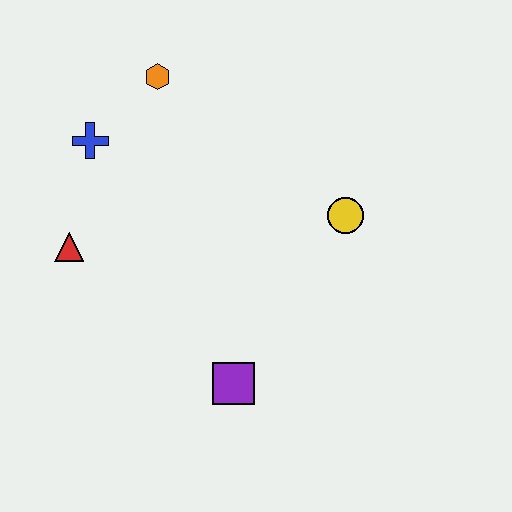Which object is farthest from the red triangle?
The yellow circle is farthest from the red triangle.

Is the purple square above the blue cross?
No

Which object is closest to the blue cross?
The orange hexagon is closest to the blue cross.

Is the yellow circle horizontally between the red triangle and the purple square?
No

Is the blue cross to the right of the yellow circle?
No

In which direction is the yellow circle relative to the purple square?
The yellow circle is above the purple square.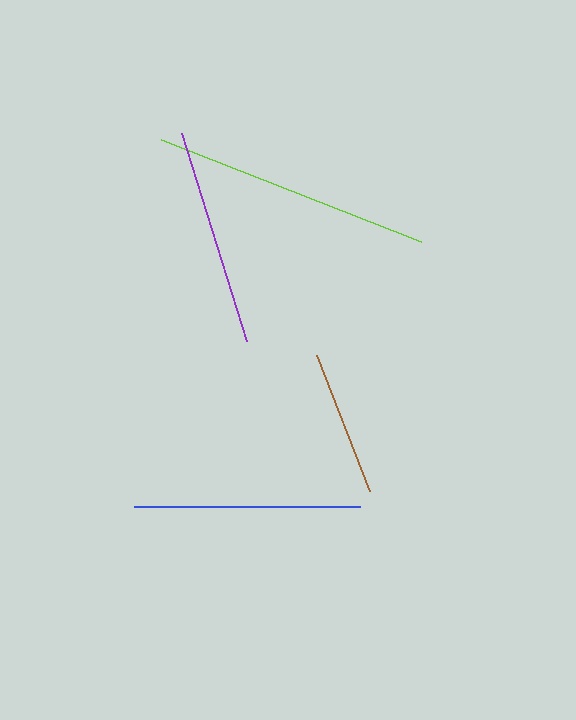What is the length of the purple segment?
The purple segment is approximately 218 pixels long.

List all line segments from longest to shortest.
From longest to shortest: lime, blue, purple, brown.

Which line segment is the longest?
The lime line is the longest at approximately 279 pixels.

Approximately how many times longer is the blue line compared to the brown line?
The blue line is approximately 1.5 times the length of the brown line.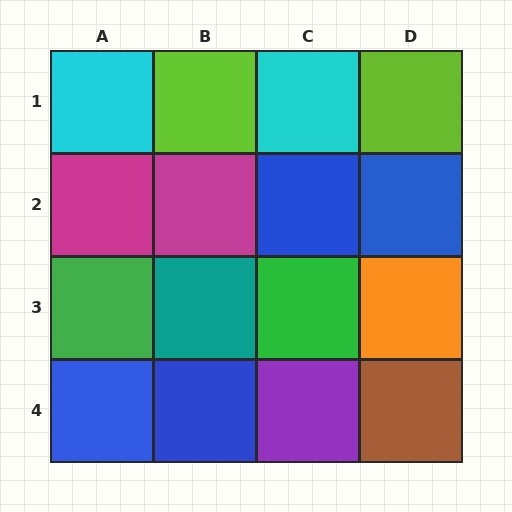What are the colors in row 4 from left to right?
Blue, blue, purple, brown.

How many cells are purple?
1 cell is purple.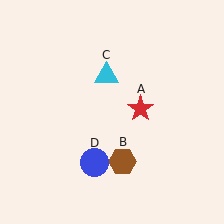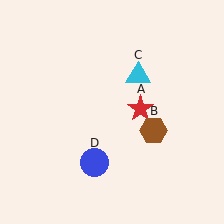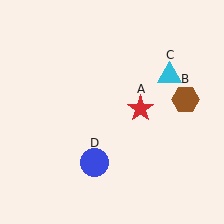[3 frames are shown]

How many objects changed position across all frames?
2 objects changed position: brown hexagon (object B), cyan triangle (object C).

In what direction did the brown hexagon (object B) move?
The brown hexagon (object B) moved up and to the right.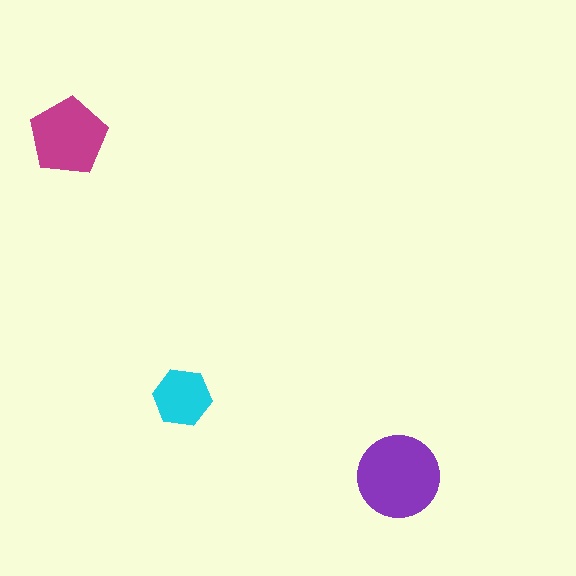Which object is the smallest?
The cyan hexagon.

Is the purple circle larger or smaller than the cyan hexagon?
Larger.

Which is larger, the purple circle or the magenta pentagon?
The purple circle.